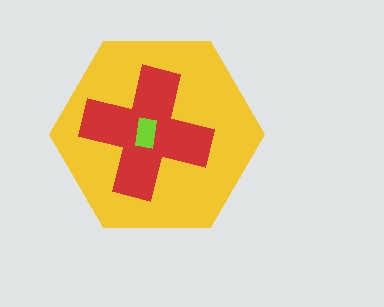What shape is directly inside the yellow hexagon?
The red cross.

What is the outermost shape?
The yellow hexagon.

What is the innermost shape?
The lime rectangle.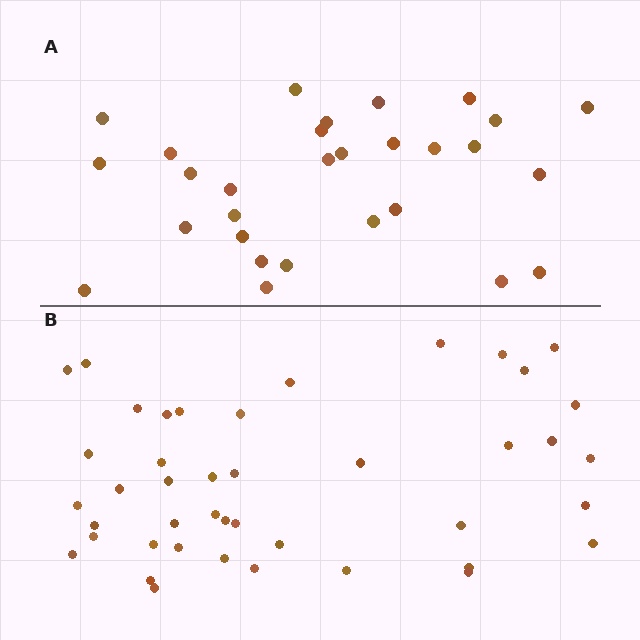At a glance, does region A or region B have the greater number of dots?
Region B (the bottom region) has more dots.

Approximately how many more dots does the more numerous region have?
Region B has approximately 15 more dots than region A.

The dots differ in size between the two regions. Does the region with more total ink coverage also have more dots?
No. Region A has more total ink coverage because its dots are larger, but region B actually contains more individual dots. Total area can be misleading — the number of items is what matters here.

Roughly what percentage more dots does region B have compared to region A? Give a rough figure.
About 50% more.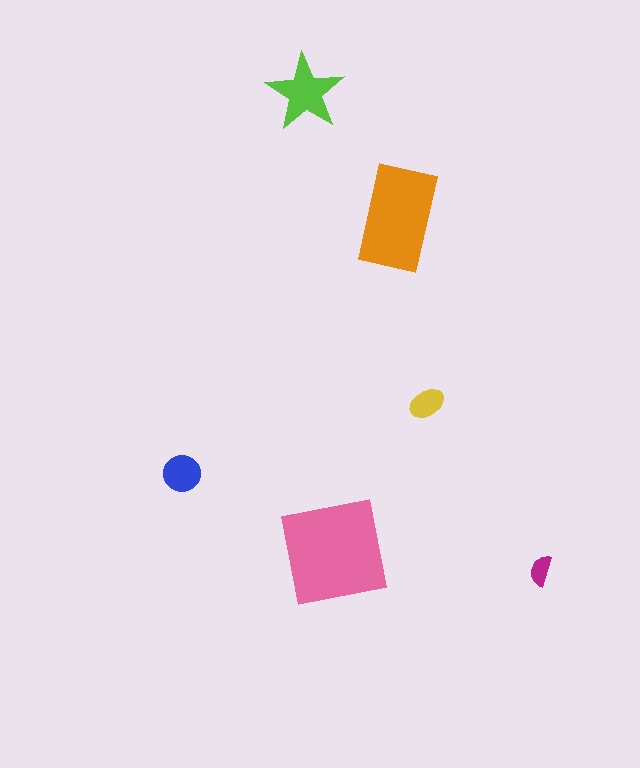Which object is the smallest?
The magenta semicircle.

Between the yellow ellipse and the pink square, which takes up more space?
The pink square.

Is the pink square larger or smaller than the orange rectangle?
Larger.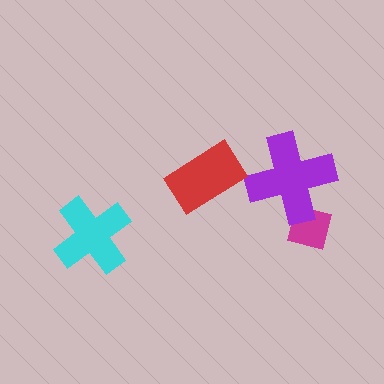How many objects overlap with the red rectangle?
0 objects overlap with the red rectangle.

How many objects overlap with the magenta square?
1 object overlaps with the magenta square.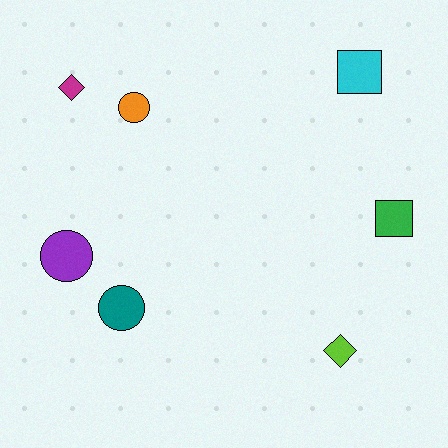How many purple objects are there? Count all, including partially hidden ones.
There is 1 purple object.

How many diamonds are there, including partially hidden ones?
There are 2 diamonds.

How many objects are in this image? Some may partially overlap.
There are 7 objects.